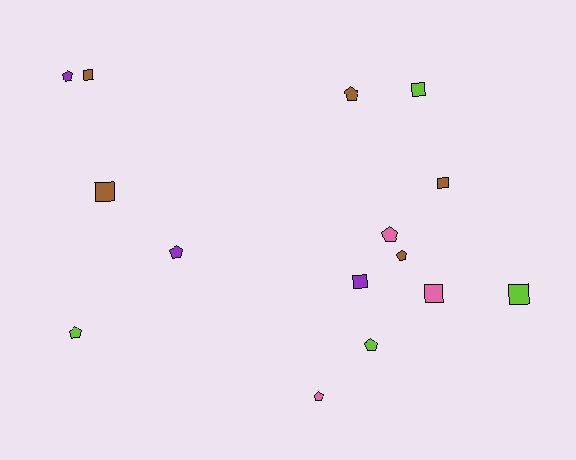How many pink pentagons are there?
There are 2 pink pentagons.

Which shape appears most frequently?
Pentagon, with 8 objects.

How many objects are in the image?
There are 15 objects.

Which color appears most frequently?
Brown, with 5 objects.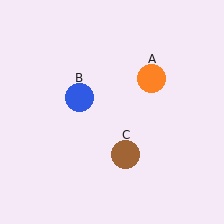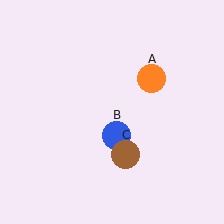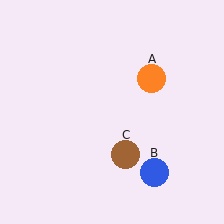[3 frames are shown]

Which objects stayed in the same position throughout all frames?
Orange circle (object A) and brown circle (object C) remained stationary.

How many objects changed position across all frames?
1 object changed position: blue circle (object B).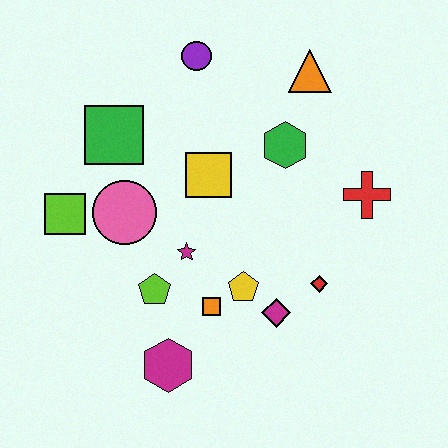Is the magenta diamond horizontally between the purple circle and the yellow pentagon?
No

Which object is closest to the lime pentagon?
The magenta star is closest to the lime pentagon.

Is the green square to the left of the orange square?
Yes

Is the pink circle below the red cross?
Yes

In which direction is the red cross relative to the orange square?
The red cross is to the right of the orange square.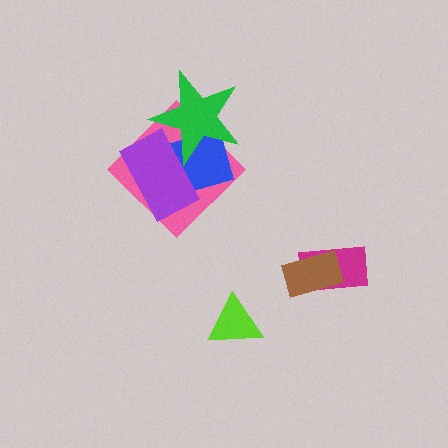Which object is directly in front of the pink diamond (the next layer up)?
The blue diamond is directly in front of the pink diamond.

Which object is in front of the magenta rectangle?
The brown rectangle is in front of the magenta rectangle.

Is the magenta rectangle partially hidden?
Yes, it is partially covered by another shape.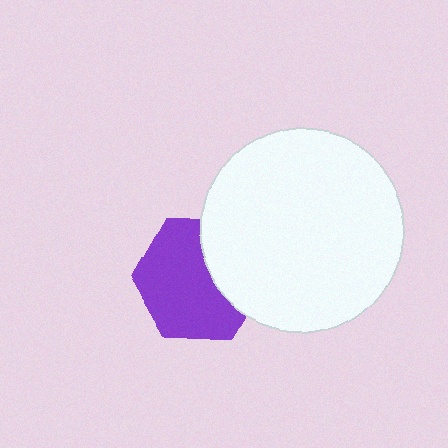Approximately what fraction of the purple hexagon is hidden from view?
Roughly 33% of the purple hexagon is hidden behind the white circle.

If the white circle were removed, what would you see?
You would see the complete purple hexagon.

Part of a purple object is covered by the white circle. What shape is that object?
It is a hexagon.